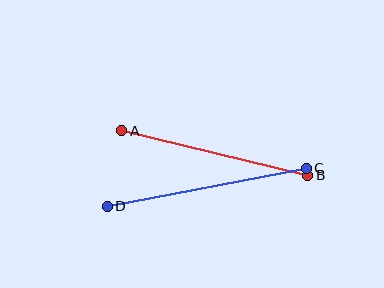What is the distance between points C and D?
The distance is approximately 202 pixels.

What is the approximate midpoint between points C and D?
The midpoint is at approximately (207, 187) pixels.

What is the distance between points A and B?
The distance is approximately 191 pixels.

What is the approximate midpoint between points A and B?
The midpoint is at approximately (215, 153) pixels.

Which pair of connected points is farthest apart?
Points C and D are farthest apart.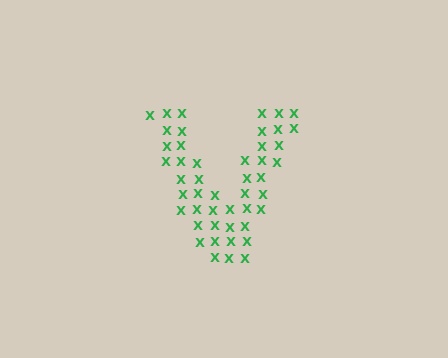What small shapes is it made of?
It is made of small letter X's.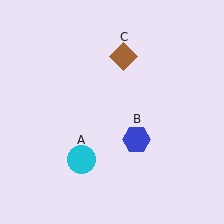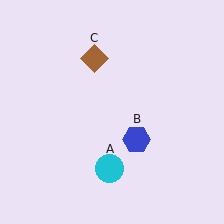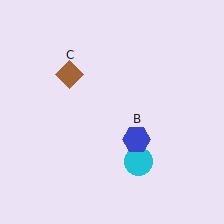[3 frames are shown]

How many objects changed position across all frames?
2 objects changed position: cyan circle (object A), brown diamond (object C).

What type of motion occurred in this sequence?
The cyan circle (object A), brown diamond (object C) rotated counterclockwise around the center of the scene.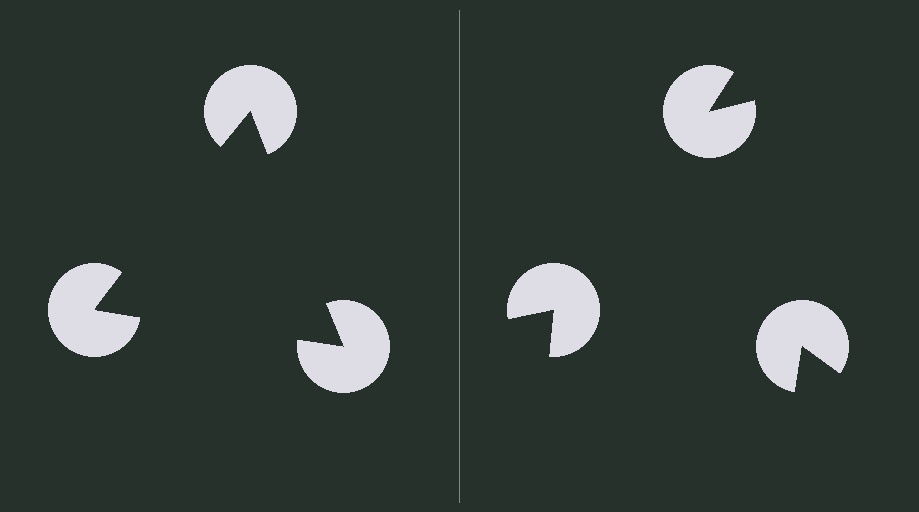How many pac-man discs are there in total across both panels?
6 — 3 on each side.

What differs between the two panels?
The pac-man discs are positioned identically on both sides; only the wedge orientations differ. On the left they align to a triangle; on the right they are misaligned.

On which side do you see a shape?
An illusory triangle appears on the left side. On the right side the wedge cuts are rotated, so no coherent shape forms.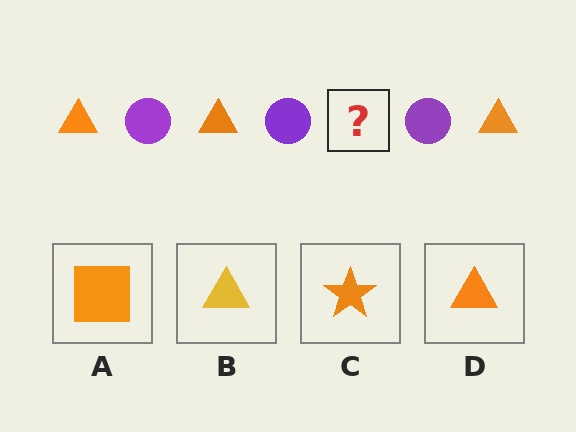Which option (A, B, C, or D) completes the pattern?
D.